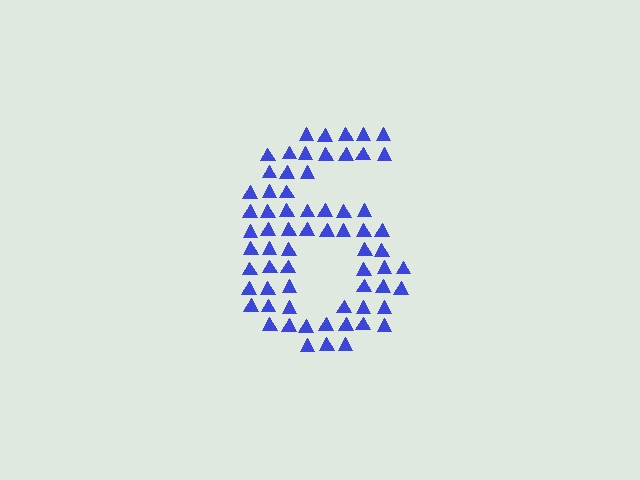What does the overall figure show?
The overall figure shows the digit 6.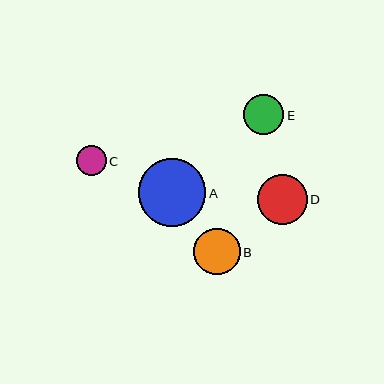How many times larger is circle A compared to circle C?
Circle A is approximately 2.3 times the size of circle C.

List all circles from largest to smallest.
From largest to smallest: A, D, B, E, C.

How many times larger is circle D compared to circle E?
Circle D is approximately 1.2 times the size of circle E.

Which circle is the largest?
Circle A is the largest with a size of approximately 68 pixels.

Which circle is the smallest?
Circle C is the smallest with a size of approximately 30 pixels.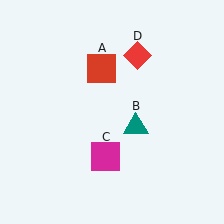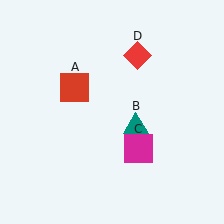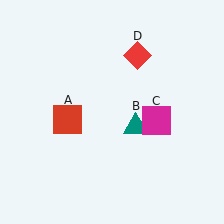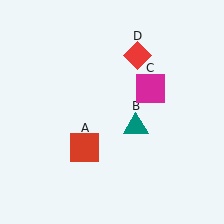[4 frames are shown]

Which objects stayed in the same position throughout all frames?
Teal triangle (object B) and red diamond (object D) remained stationary.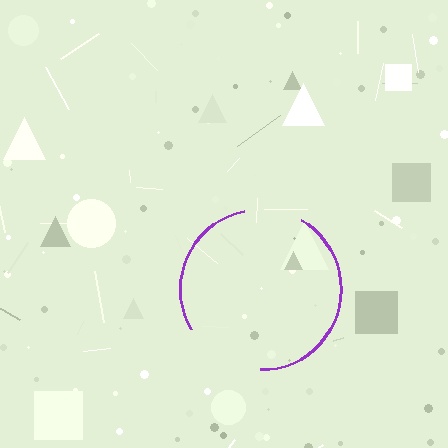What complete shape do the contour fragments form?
The contour fragments form a circle.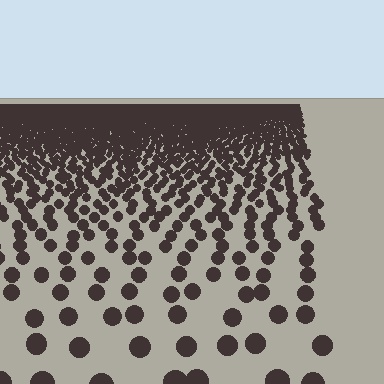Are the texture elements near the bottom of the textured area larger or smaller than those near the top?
Larger. Near the bottom, elements are closer to the viewer and appear at a bigger on-screen size.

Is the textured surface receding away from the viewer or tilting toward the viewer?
The surface is receding away from the viewer. Texture elements get smaller and denser toward the top.